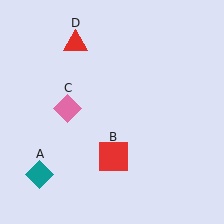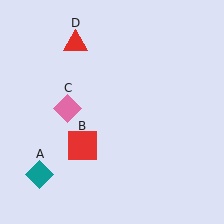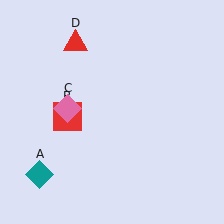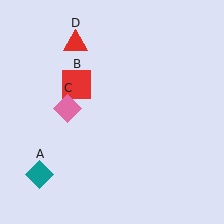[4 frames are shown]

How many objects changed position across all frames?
1 object changed position: red square (object B).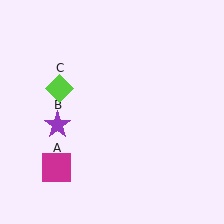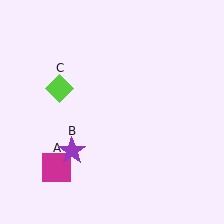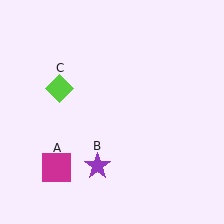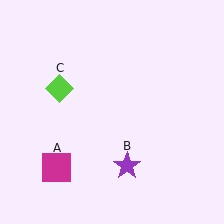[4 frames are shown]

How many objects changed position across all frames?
1 object changed position: purple star (object B).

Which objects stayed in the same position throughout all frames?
Magenta square (object A) and lime diamond (object C) remained stationary.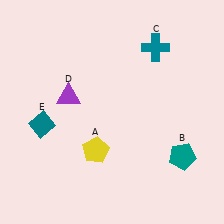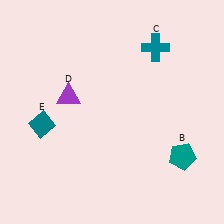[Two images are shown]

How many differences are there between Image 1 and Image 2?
There is 1 difference between the two images.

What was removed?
The yellow pentagon (A) was removed in Image 2.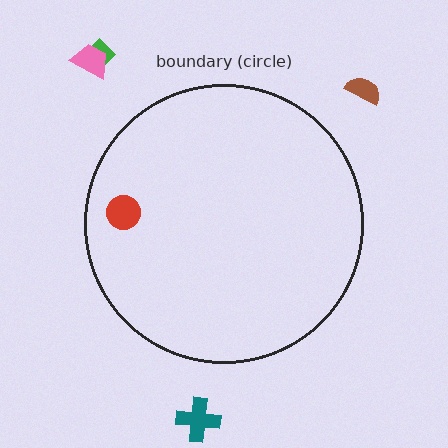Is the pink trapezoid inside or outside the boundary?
Outside.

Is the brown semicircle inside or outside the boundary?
Outside.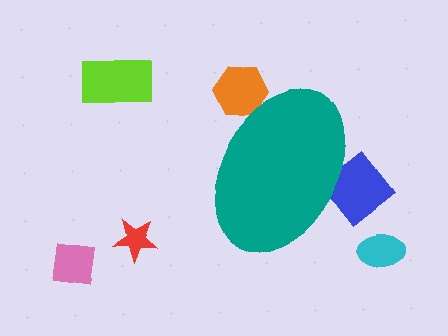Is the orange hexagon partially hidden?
Yes, the orange hexagon is partially hidden behind the teal ellipse.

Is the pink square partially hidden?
No, the pink square is fully visible.